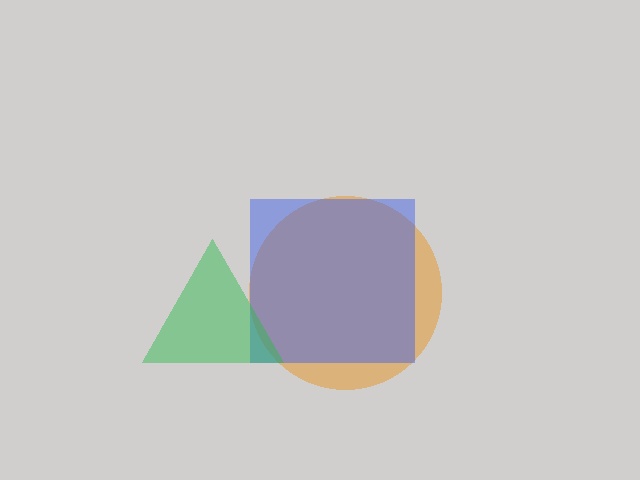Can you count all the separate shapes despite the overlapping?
Yes, there are 3 separate shapes.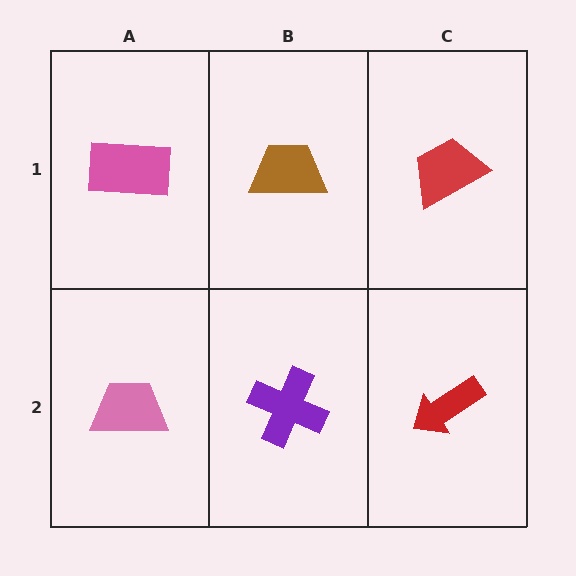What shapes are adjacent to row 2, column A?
A pink rectangle (row 1, column A), a purple cross (row 2, column B).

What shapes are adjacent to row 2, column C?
A red trapezoid (row 1, column C), a purple cross (row 2, column B).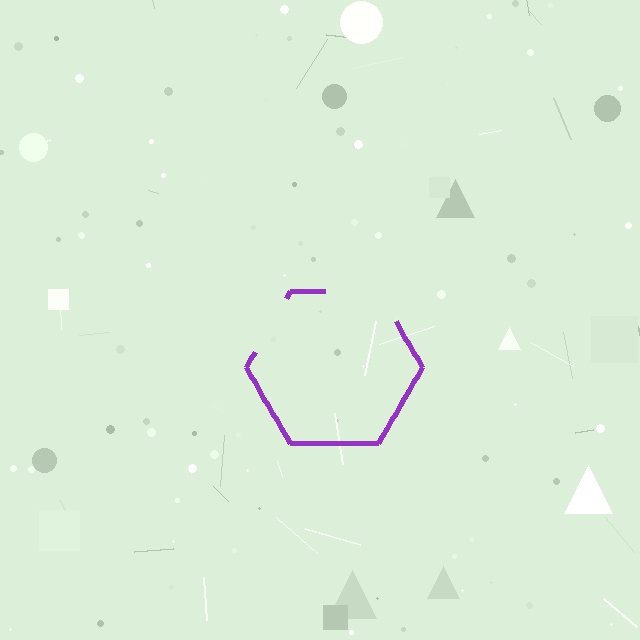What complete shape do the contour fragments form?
The contour fragments form a hexagon.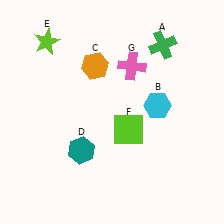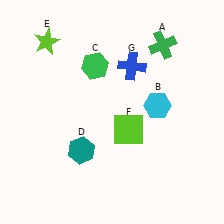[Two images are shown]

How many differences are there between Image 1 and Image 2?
There are 2 differences between the two images.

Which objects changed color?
C changed from orange to green. G changed from pink to blue.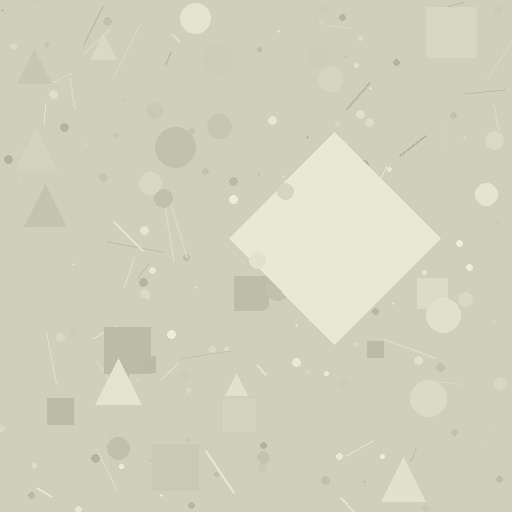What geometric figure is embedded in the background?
A diamond is embedded in the background.